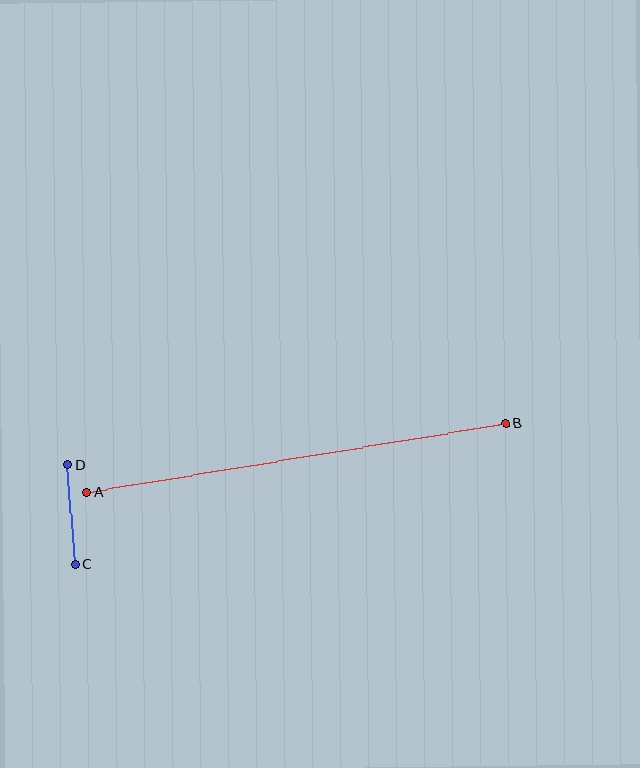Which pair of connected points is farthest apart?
Points A and B are farthest apart.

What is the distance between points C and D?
The distance is approximately 100 pixels.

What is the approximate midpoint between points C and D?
The midpoint is at approximately (71, 515) pixels.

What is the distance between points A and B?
The distance is approximately 425 pixels.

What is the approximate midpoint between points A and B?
The midpoint is at approximately (296, 458) pixels.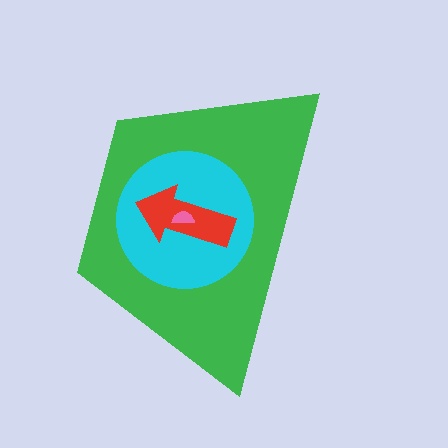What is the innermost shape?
The pink semicircle.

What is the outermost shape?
The green trapezoid.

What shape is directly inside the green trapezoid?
The cyan circle.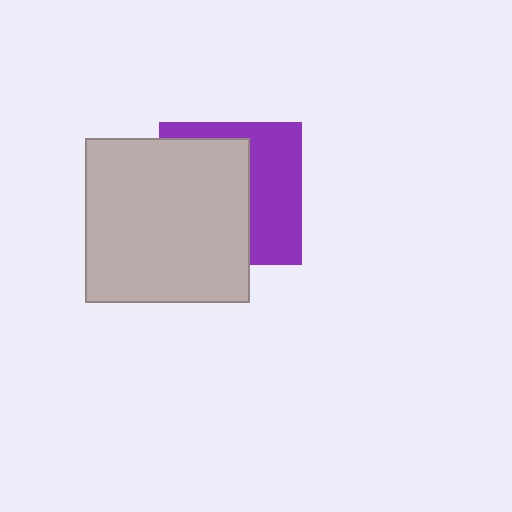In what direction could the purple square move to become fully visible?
The purple square could move right. That would shift it out from behind the light gray square entirely.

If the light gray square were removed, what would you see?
You would see the complete purple square.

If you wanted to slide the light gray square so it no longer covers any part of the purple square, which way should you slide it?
Slide it left — that is the most direct way to separate the two shapes.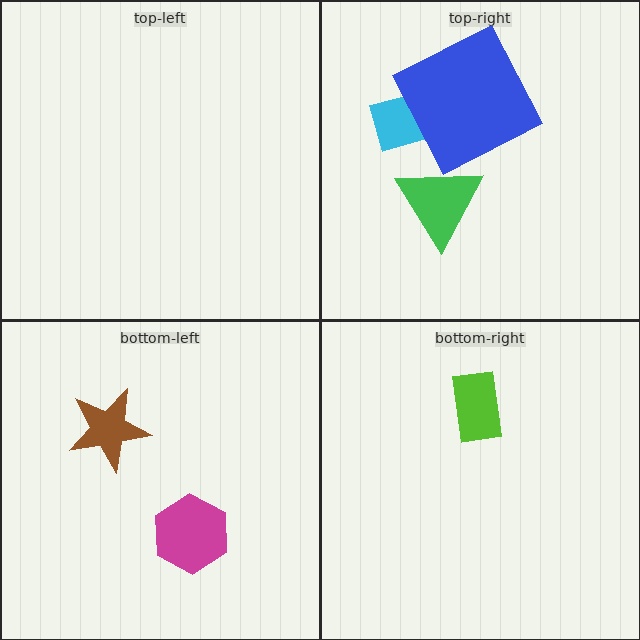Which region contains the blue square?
The top-right region.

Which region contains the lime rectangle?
The bottom-right region.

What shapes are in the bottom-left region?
The brown star, the magenta hexagon.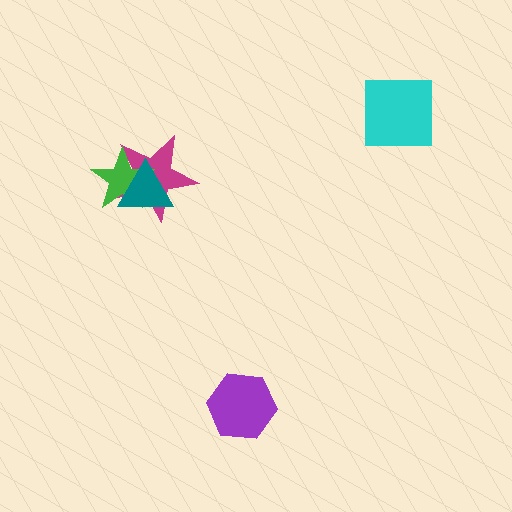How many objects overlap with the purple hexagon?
0 objects overlap with the purple hexagon.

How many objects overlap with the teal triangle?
2 objects overlap with the teal triangle.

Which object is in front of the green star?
The teal triangle is in front of the green star.